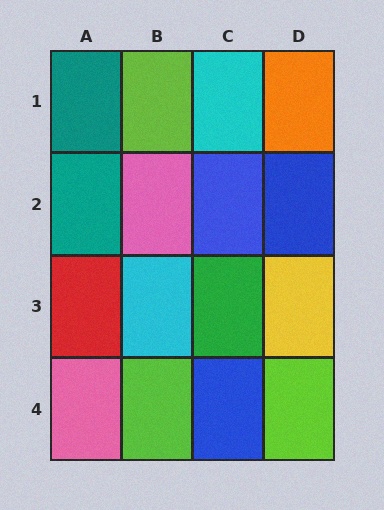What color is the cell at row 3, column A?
Red.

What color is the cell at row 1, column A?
Teal.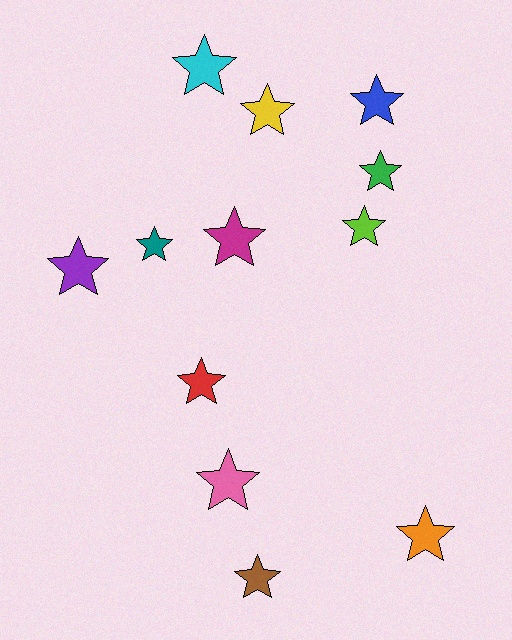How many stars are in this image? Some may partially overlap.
There are 12 stars.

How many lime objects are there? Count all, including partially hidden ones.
There is 1 lime object.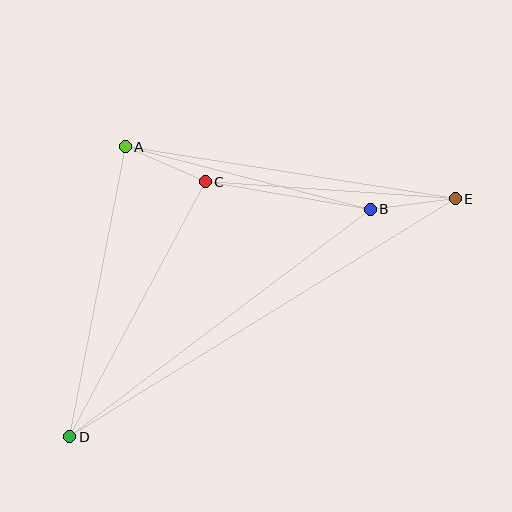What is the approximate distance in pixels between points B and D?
The distance between B and D is approximately 377 pixels.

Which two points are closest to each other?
Points B and E are closest to each other.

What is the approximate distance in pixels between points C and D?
The distance between C and D is approximately 289 pixels.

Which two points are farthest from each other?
Points D and E are farthest from each other.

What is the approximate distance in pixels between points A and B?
The distance between A and B is approximately 253 pixels.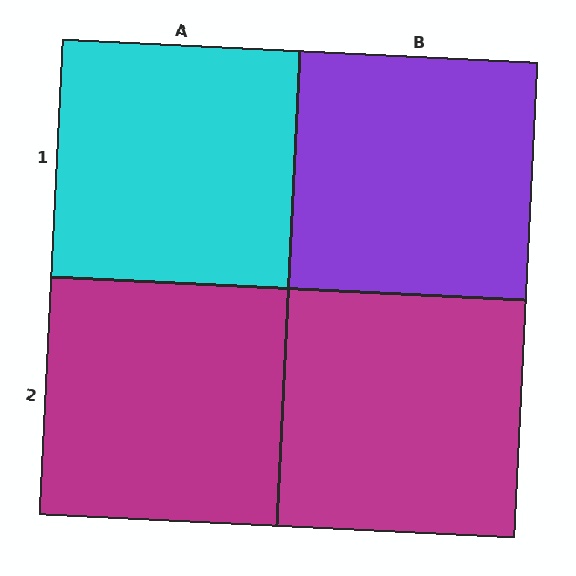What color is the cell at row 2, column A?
Magenta.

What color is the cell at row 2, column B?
Magenta.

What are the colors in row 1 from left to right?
Cyan, purple.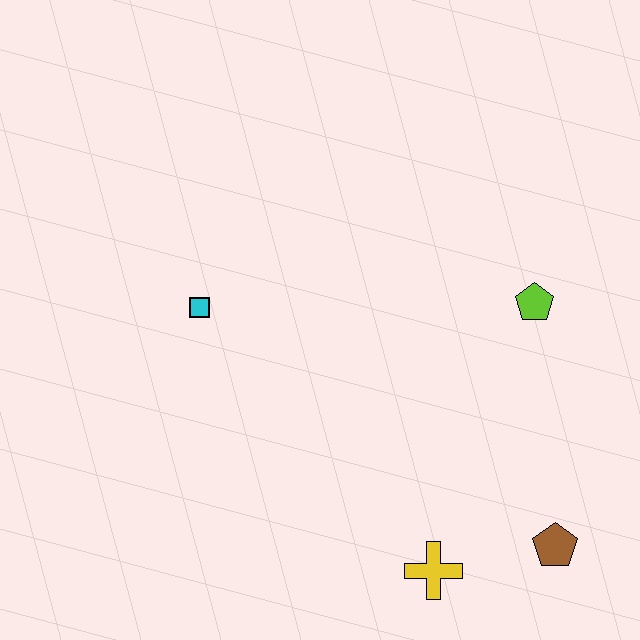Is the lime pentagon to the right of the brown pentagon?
No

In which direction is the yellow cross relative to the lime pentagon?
The yellow cross is below the lime pentagon.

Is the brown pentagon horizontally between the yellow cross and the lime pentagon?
No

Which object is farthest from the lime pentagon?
The cyan square is farthest from the lime pentagon.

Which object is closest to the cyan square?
The lime pentagon is closest to the cyan square.